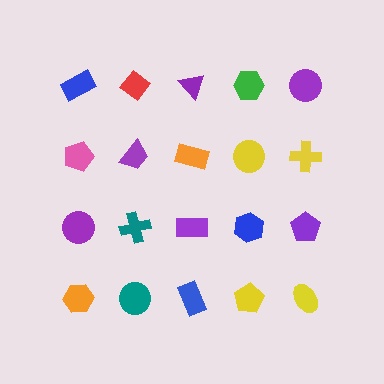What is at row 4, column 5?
A yellow ellipse.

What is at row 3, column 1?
A purple circle.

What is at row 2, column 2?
A purple trapezoid.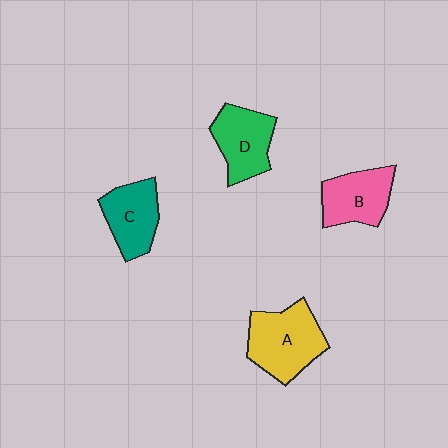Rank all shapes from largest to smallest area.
From largest to smallest: A (yellow), D (green), B (pink), C (teal).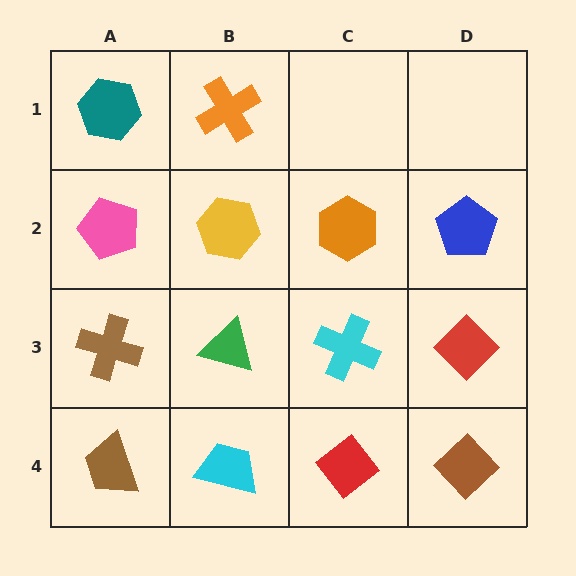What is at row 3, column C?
A cyan cross.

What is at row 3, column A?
A brown cross.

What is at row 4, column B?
A cyan trapezoid.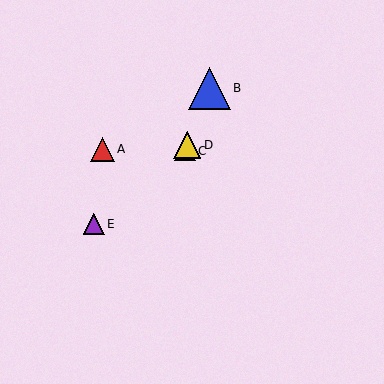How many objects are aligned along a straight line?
3 objects (B, C, D) are aligned along a straight line.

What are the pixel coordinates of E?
Object E is at (94, 224).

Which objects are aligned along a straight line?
Objects B, C, D are aligned along a straight line.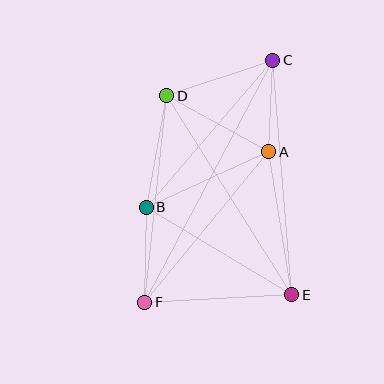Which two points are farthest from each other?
Points C and F are farthest from each other.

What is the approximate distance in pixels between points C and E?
The distance between C and E is approximately 235 pixels.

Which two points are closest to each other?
Points A and C are closest to each other.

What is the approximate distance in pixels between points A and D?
The distance between A and D is approximately 117 pixels.